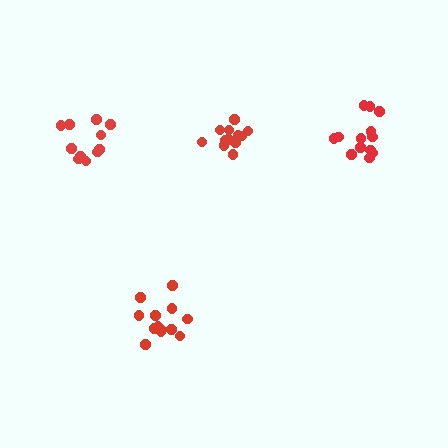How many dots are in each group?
Group 1: 13 dots, Group 2: 11 dots, Group 3: 13 dots, Group 4: 12 dots (49 total).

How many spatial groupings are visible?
There are 4 spatial groupings.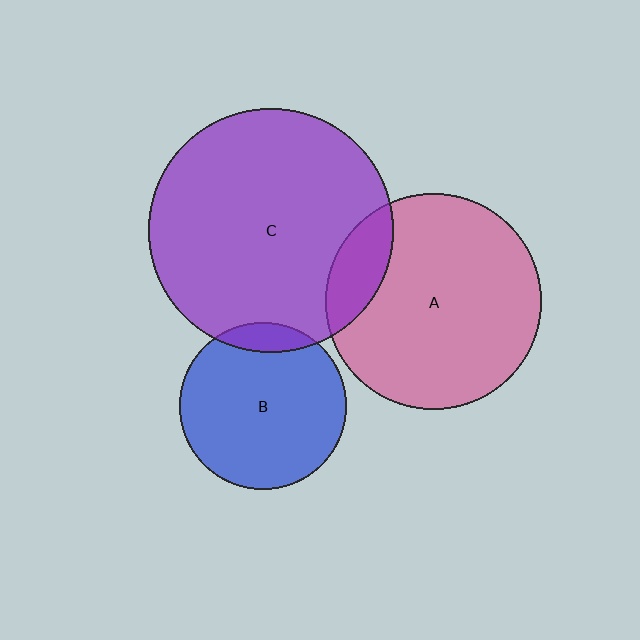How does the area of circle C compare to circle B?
Approximately 2.1 times.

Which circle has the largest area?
Circle C (purple).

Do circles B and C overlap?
Yes.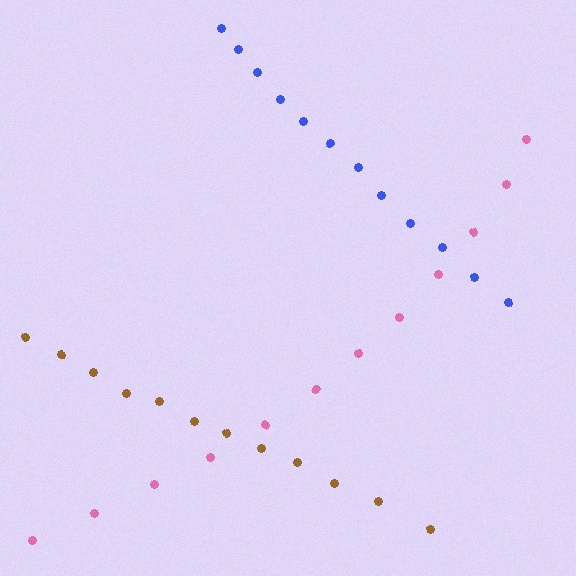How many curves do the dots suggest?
There are 3 distinct paths.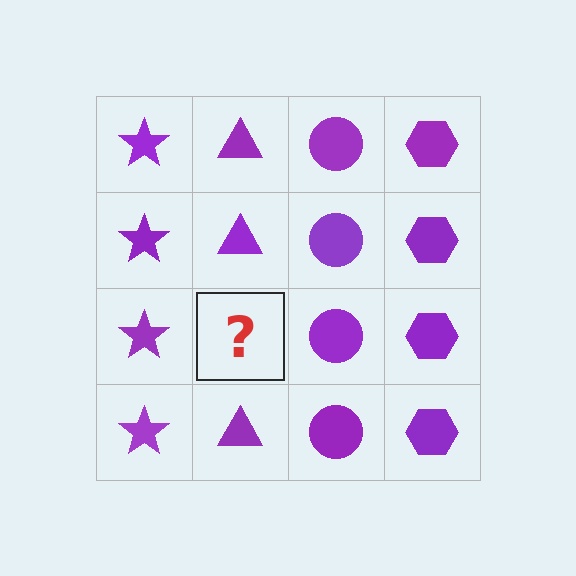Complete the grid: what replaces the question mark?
The question mark should be replaced with a purple triangle.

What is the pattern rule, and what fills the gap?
The rule is that each column has a consistent shape. The gap should be filled with a purple triangle.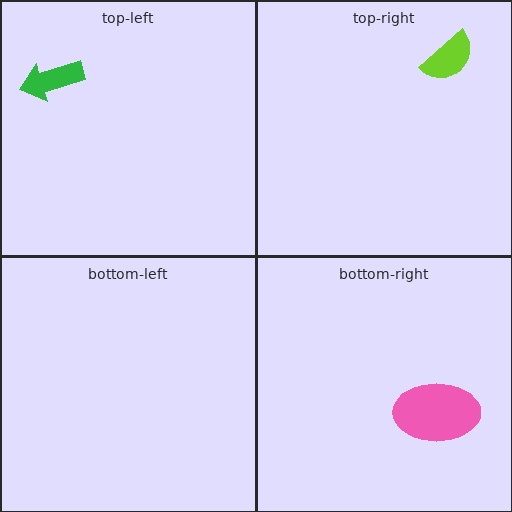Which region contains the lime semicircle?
The top-right region.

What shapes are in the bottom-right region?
The pink ellipse.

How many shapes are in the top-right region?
1.